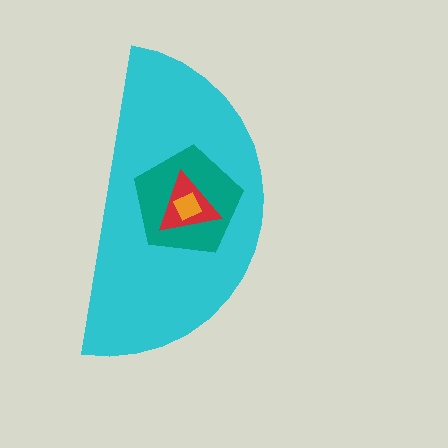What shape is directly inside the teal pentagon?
The red triangle.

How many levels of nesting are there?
4.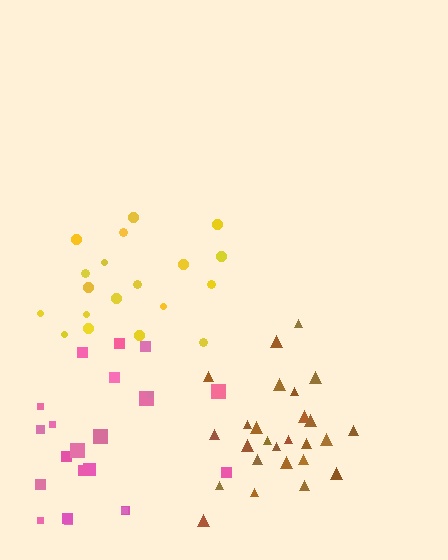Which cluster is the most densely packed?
Brown.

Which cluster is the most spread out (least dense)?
Pink.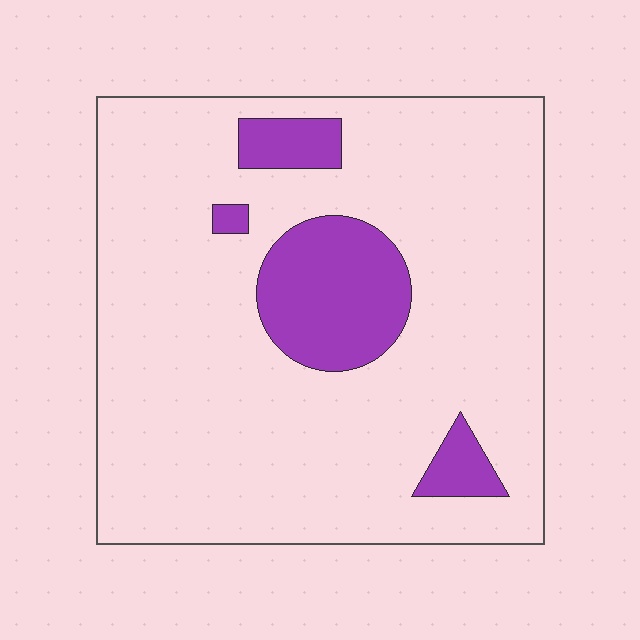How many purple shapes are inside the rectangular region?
4.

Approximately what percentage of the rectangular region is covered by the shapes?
Approximately 15%.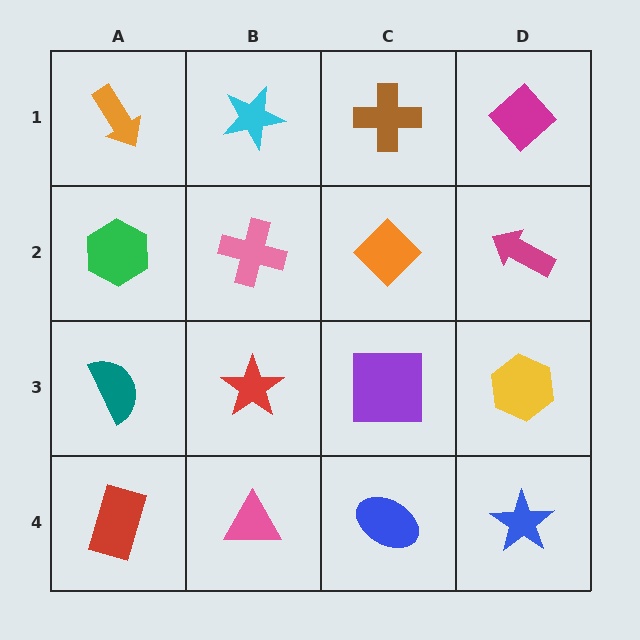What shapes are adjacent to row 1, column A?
A green hexagon (row 2, column A), a cyan star (row 1, column B).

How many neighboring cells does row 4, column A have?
2.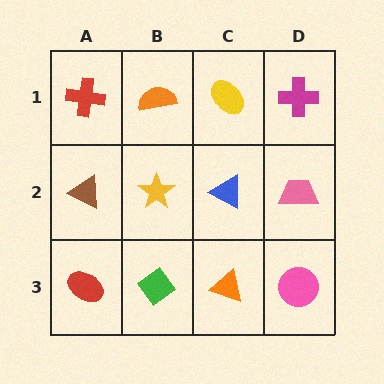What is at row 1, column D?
A magenta cross.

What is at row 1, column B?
An orange semicircle.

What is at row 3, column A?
A red ellipse.